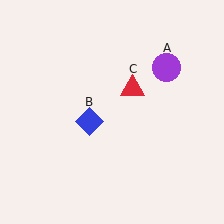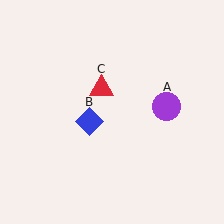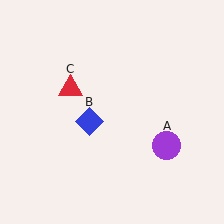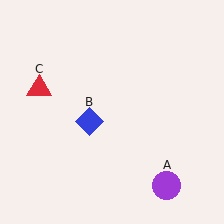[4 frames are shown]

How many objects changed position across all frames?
2 objects changed position: purple circle (object A), red triangle (object C).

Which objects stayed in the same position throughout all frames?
Blue diamond (object B) remained stationary.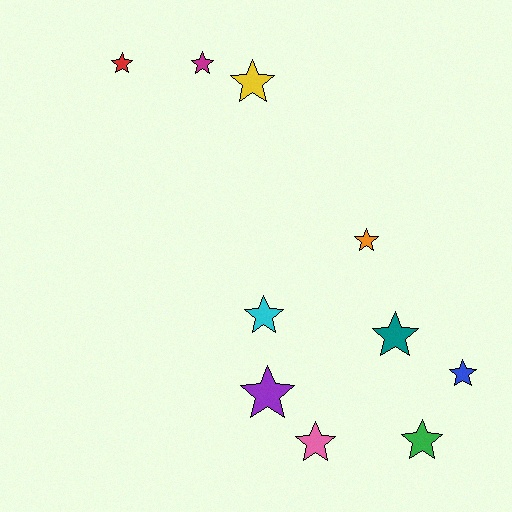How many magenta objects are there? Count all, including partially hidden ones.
There is 1 magenta object.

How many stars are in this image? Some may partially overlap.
There are 10 stars.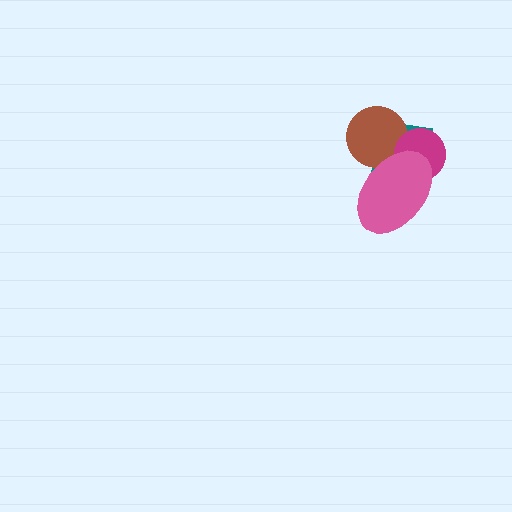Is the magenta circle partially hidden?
Yes, it is partially covered by another shape.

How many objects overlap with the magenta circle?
3 objects overlap with the magenta circle.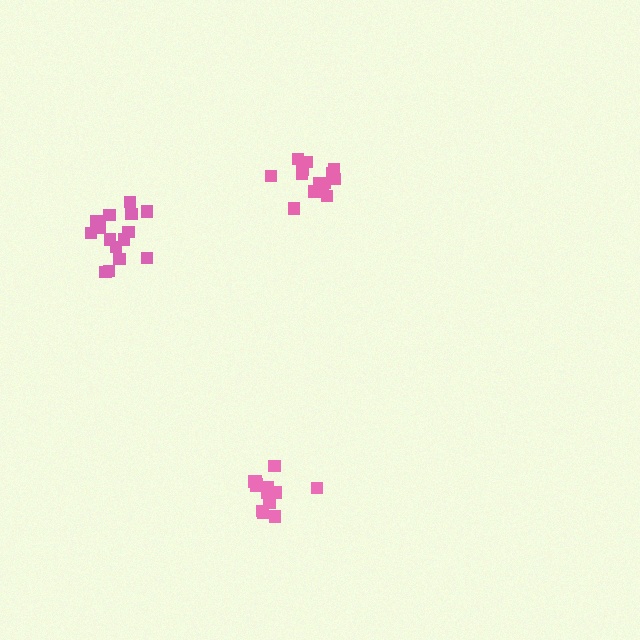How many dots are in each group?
Group 1: 13 dots, Group 2: 14 dots, Group 3: 15 dots (42 total).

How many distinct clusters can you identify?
There are 3 distinct clusters.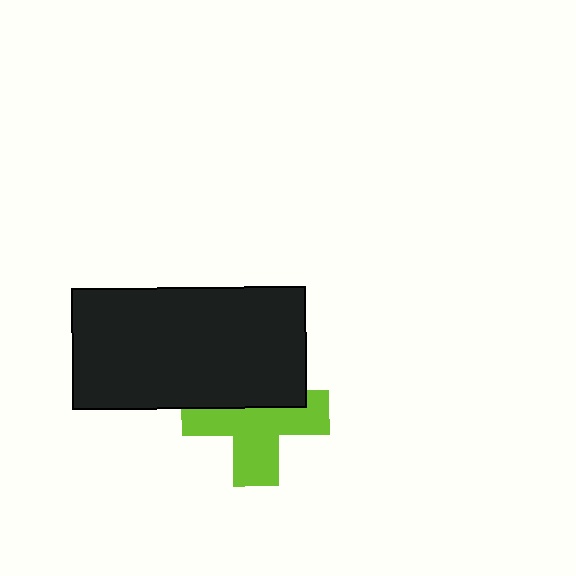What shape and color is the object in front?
The object in front is a black rectangle.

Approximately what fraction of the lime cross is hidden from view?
Roughly 41% of the lime cross is hidden behind the black rectangle.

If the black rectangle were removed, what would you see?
You would see the complete lime cross.